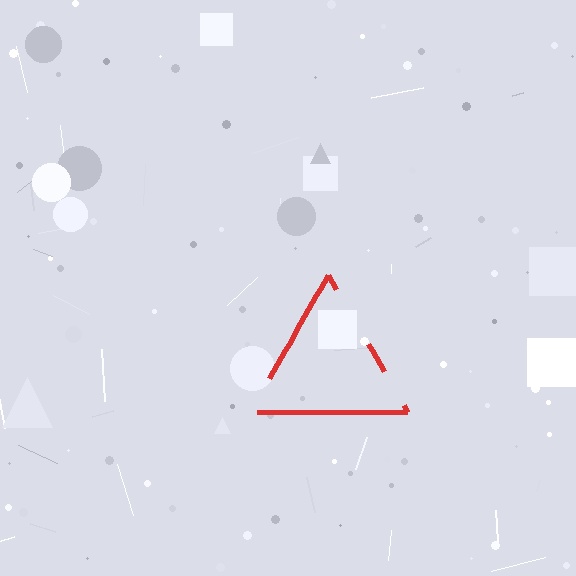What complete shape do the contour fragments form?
The contour fragments form a triangle.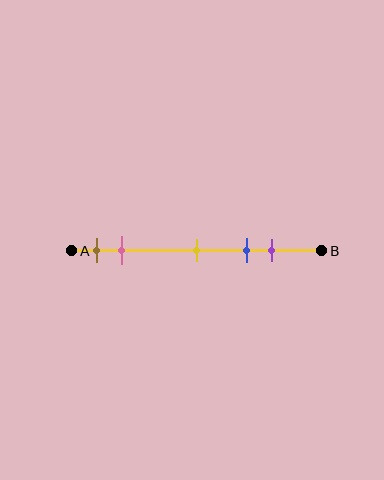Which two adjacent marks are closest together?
The brown and pink marks are the closest adjacent pair.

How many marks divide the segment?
There are 5 marks dividing the segment.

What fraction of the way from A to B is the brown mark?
The brown mark is approximately 10% (0.1) of the way from A to B.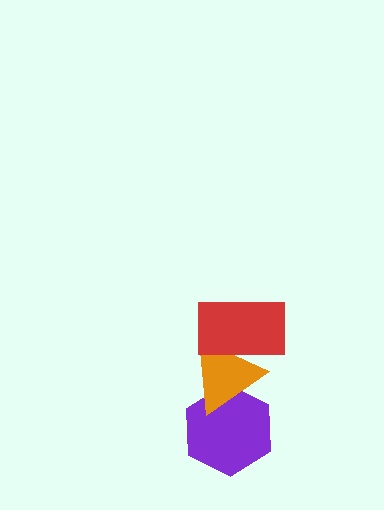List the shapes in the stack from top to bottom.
From top to bottom: the red rectangle, the orange triangle, the purple hexagon.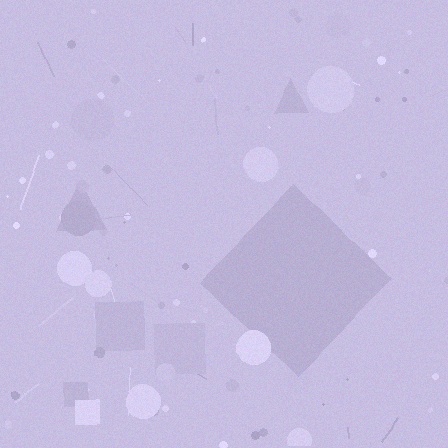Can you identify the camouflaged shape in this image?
The camouflaged shape is a diamond.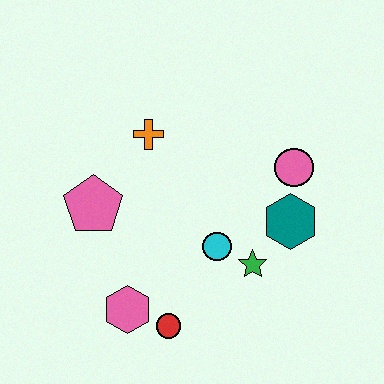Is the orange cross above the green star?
Yes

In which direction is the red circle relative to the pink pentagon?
The red circle is below the pink pentagon.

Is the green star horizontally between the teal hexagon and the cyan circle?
Yes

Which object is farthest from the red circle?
The pink circle is farthest from the red circle.